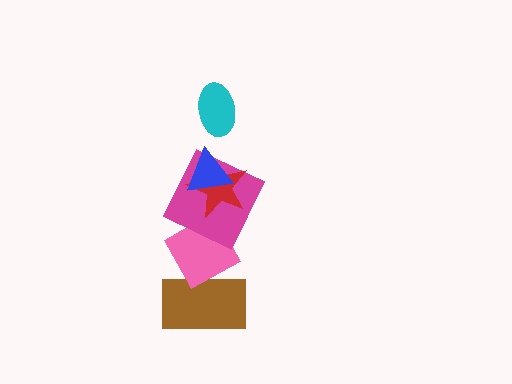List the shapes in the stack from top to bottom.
From top to bottom: the cyan ellipse, the blue triangle, the red star, the magenta square, the pink diamond, the brown rectangle.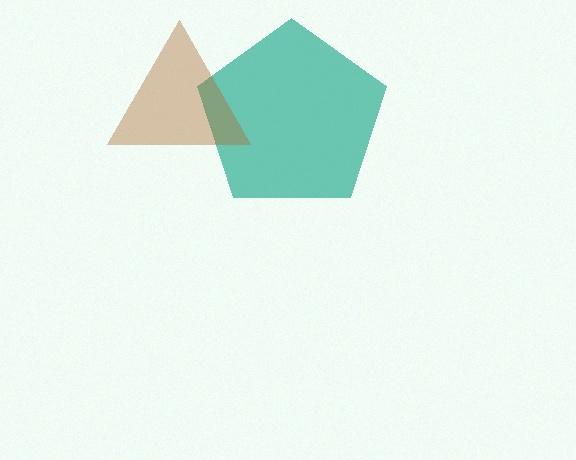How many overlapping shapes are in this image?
There are 2 overlapping shapes in the image.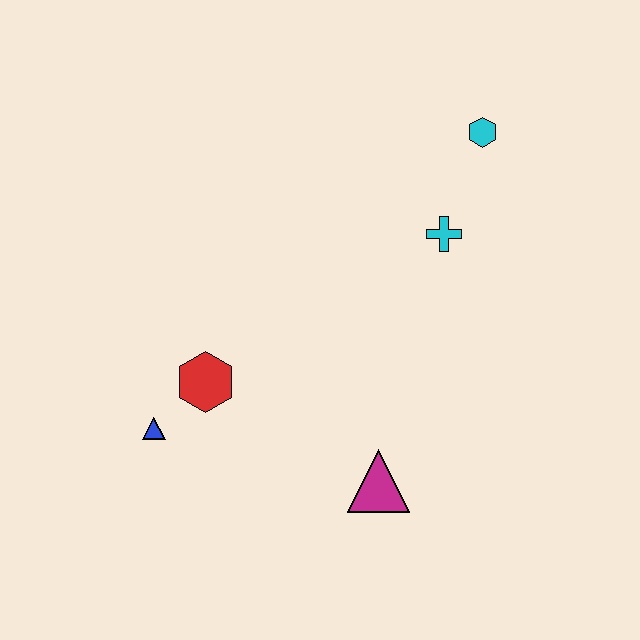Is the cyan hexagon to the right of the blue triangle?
Yes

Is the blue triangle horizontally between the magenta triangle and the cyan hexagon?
No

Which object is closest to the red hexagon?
The blue triangle is closest to the red hexagon.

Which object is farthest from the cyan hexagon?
The blue triangle is farthest from the cyan hexagon.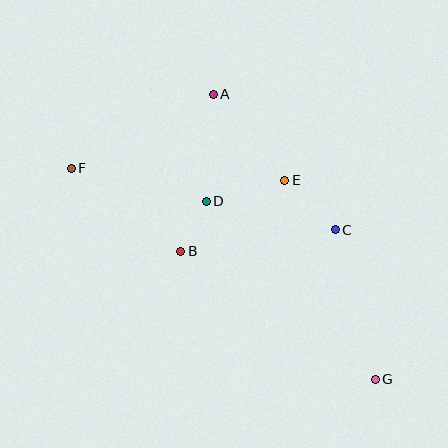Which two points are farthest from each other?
Points F and G are farthest from each other.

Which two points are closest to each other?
Points B and D are closest to each other.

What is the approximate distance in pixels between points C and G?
The distance between C and G is approximately 155 pixels.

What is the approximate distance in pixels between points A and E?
The distance between A and E is approximately 112 pixels.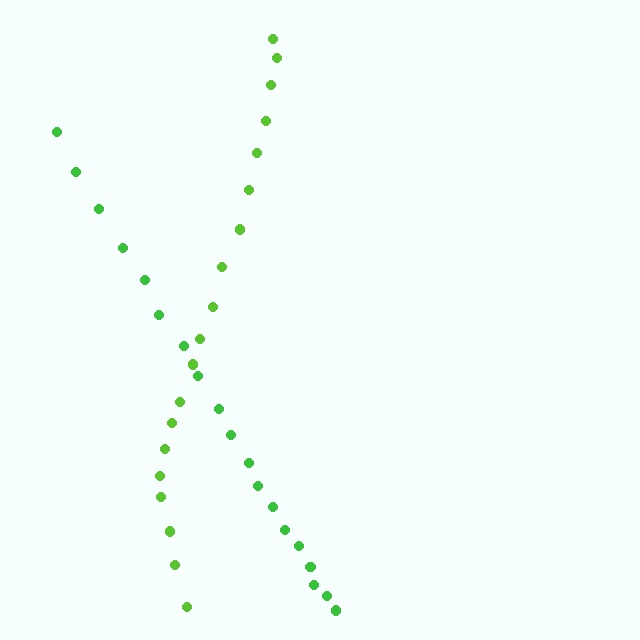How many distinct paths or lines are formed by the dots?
There are 2 distinct paths.